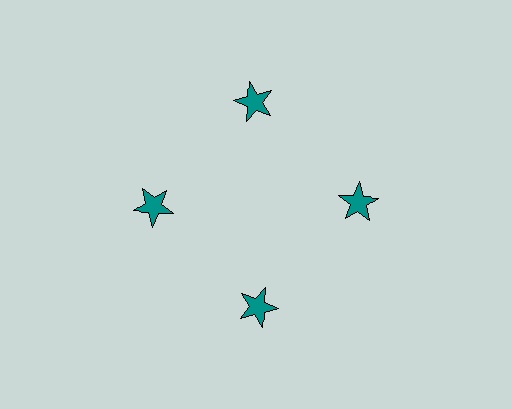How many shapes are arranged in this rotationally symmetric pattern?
There are 4 shapes, arranged in 4 groups of 1.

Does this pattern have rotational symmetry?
Yes, this pattern has 4-fold rotational symmetry. It looks the same after rotating 90 degrees around the center.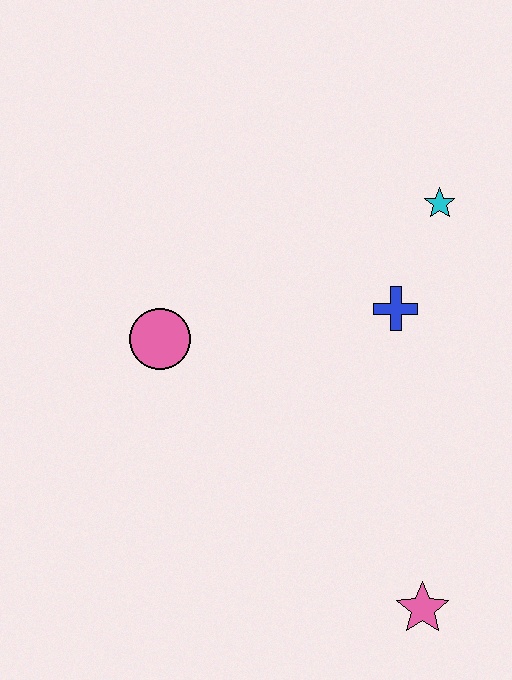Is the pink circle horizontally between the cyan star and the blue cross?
No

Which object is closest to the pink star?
The blue cross is closest to the pink star.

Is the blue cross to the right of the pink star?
No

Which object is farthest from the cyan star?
The pink star is farthest from the cyan star.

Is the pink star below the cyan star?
Yes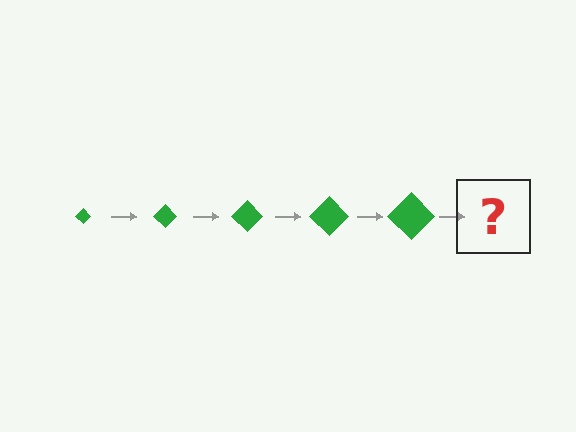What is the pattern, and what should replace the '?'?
The pattern is that the diamond gets progressively larger each step. The '?' should be a green diamond, larger than the previous one.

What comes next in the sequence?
The next element should be a green diamond, larger than the previous one.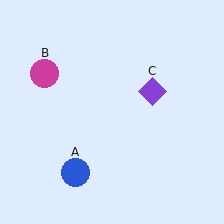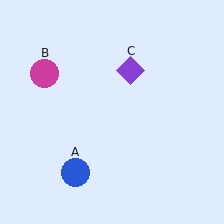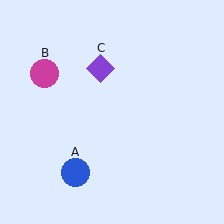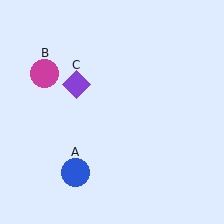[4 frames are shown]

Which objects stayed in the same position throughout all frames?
Blue circle (object A) and magenta circle (object B) remained stationary.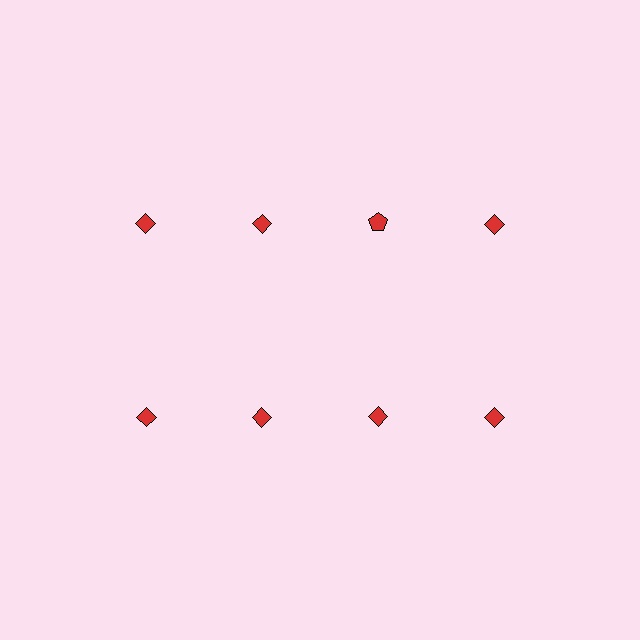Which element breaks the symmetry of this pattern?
The red pentagon in the top row, center column breaks the symmetry. All other shapes are red diamonds.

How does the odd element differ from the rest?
It has a different shape: pentagon instead of diamond.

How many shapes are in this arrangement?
There are 8 shapes arranged in a grid pattern.